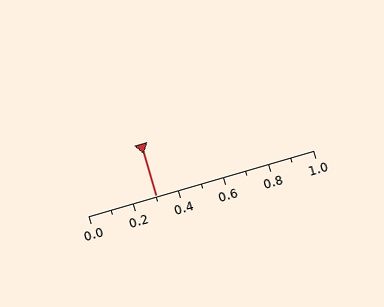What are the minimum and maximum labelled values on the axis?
The axis runs from 0.0 to 1.0.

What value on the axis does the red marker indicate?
The marker indicates approximately 0.3.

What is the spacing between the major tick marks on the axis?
The major ticks are spaced 0.2 apart.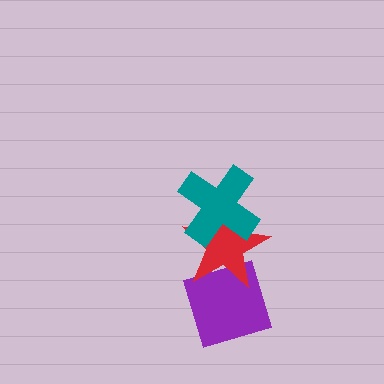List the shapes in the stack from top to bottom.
From top to bottom: the teal cross, the red star, the purple diamond.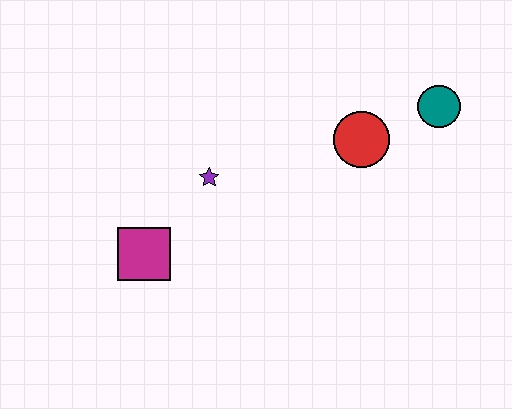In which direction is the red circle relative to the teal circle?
The red circle is to the left of the teal circle.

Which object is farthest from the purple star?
The teal circle is farthest from the purple star.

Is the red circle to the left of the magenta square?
No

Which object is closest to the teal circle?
The red circle is closest to the teal circle.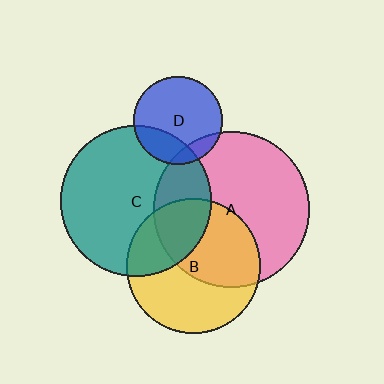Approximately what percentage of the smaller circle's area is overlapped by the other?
Approximately 30%.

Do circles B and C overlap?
Yes.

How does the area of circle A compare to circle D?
Approximately 3.1 times.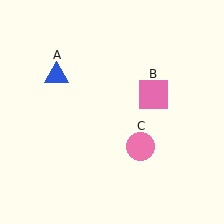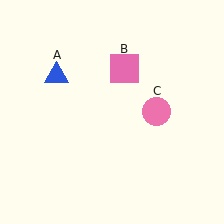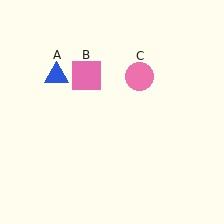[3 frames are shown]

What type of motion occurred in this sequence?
The pink square (object B), pink circle (object C) rotated counterclockwise around the center of the scene.